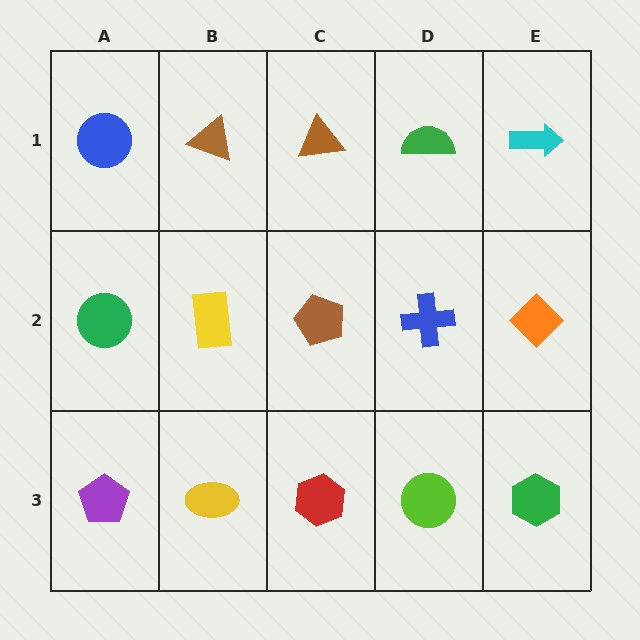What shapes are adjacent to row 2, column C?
A brown triangle (row 1, column C), a red hexagon (row 3, column C), a yellow rectangle (row 2, column B), a blue cross (row 2, column D).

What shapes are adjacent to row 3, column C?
A brown pentagon (row 2, column C), a yellow ellipse (row 3, column B), a lime circle (row 3, column D).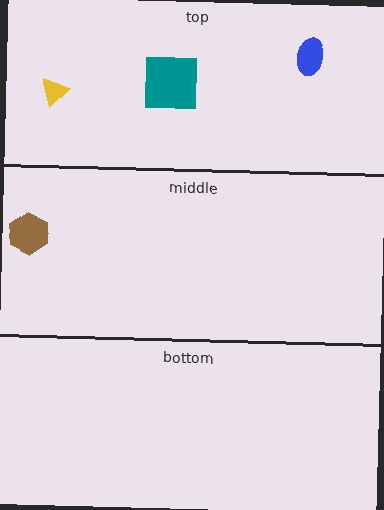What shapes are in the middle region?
The brown hexagon.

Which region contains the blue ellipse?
The top region.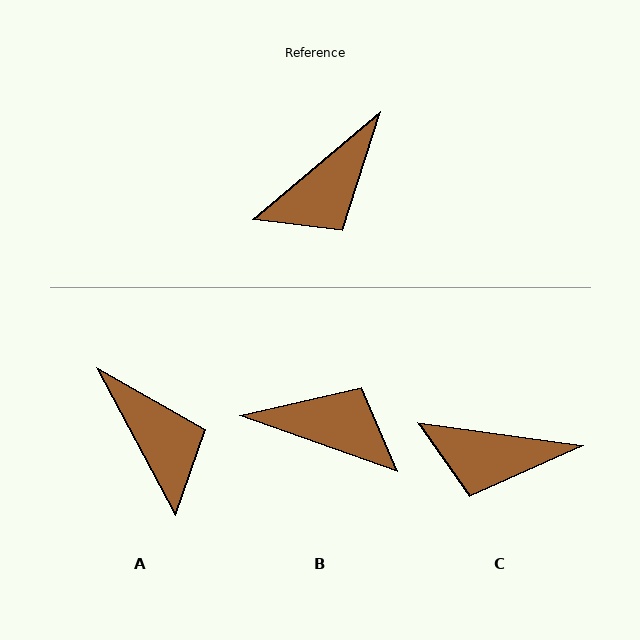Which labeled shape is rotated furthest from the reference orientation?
B, about 120 degrees away.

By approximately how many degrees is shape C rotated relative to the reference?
Approximately 48 degrees clockwise.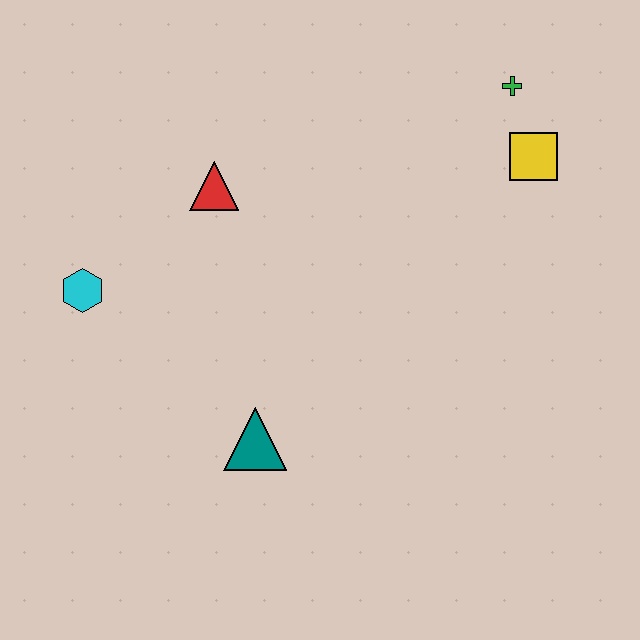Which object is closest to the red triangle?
The cyan hexagon is closest to the red triangle.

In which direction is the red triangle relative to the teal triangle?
The red triangle is above the teal triangle.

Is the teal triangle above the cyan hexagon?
No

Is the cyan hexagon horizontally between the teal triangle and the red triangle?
No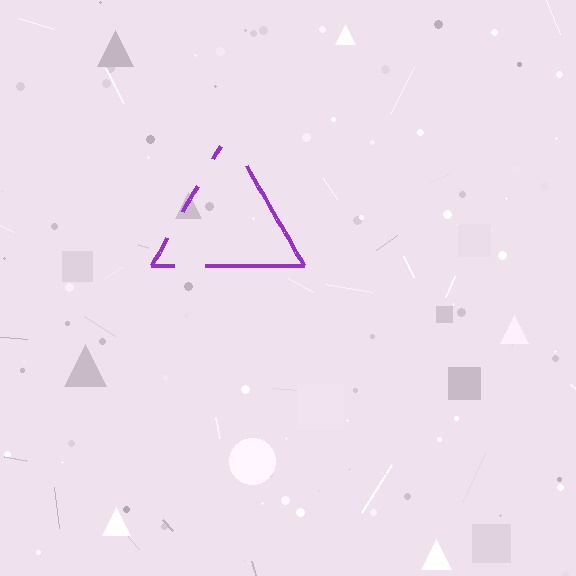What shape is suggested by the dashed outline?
The dashed outline suggests a triangle.